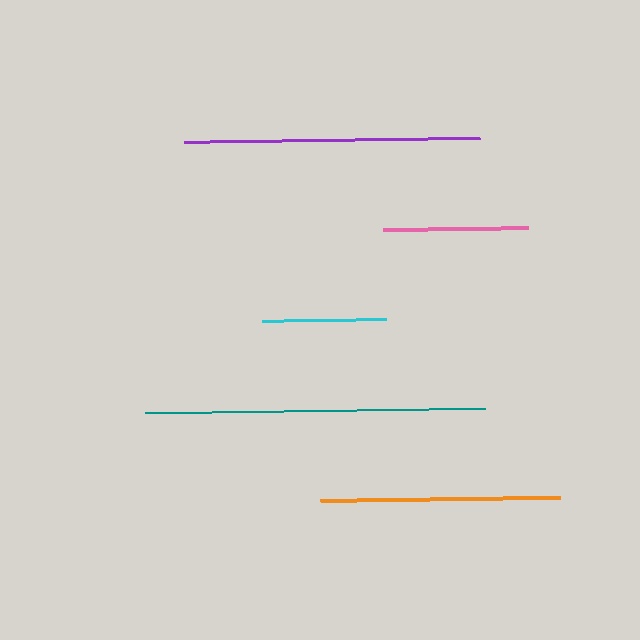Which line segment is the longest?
The teal line is the longest at approximately 341 pixels.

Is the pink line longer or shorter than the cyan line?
The pink line is longer than the cyan line.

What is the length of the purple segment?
The purple segment is approximately 296 pixels long.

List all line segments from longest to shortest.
From longest to shortest: teal, purple, orange, pink, cyan.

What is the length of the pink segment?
The pink segment is approximately 145 pixels long.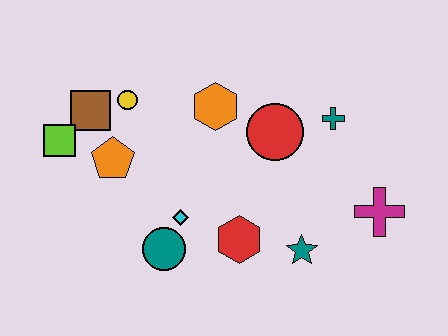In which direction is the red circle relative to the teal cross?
The red circle is to the left of the teal cross.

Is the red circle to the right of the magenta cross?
No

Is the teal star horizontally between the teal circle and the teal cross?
Yes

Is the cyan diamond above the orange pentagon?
No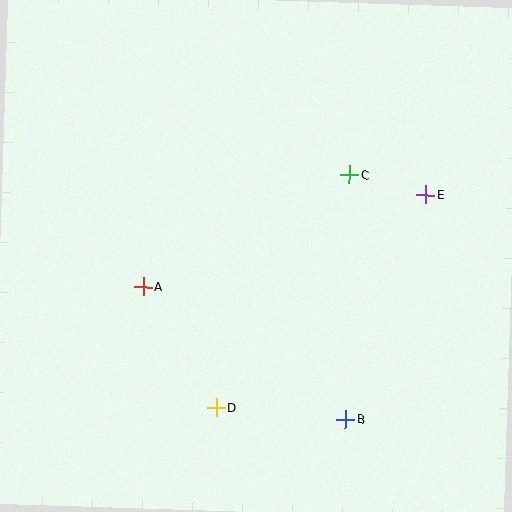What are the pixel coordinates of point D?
Point D is at (216, 408).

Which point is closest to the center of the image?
Point A at (143, 287) is closest to the center.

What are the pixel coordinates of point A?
Point A is at (143, 287).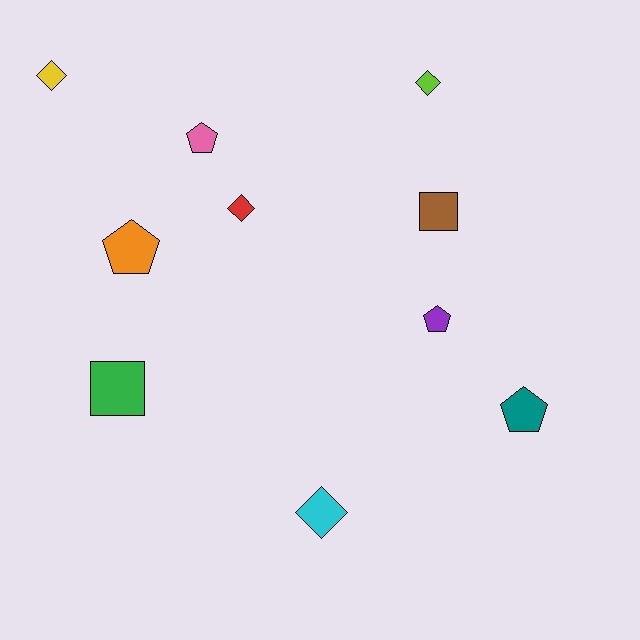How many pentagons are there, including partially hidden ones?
There are 4 pentagons.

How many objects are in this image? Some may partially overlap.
There are 10 objects.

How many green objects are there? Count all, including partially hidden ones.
There is 1 green object.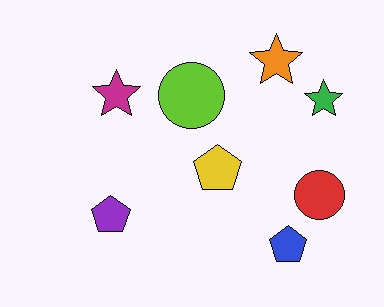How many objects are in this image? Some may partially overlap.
There are 8 objects.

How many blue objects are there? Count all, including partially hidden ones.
There is 1 blue object.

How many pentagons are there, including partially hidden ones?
There are 3 pentagons.